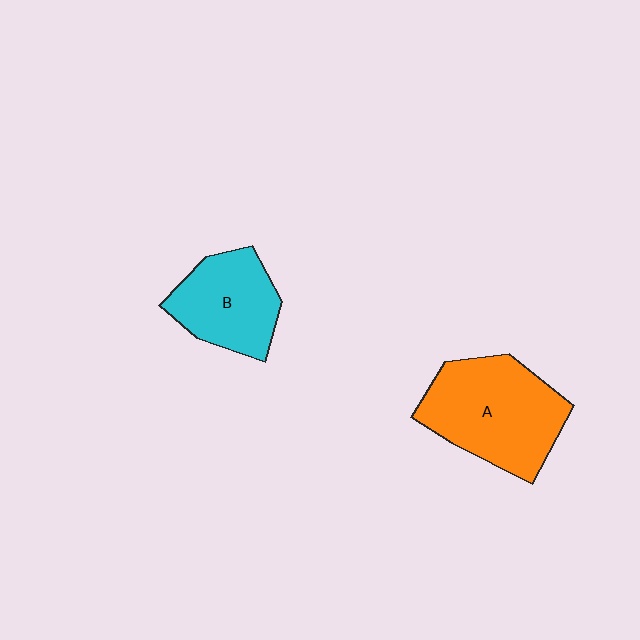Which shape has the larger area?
Shape A (orange).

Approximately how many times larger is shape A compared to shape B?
Approximately 1.4 times.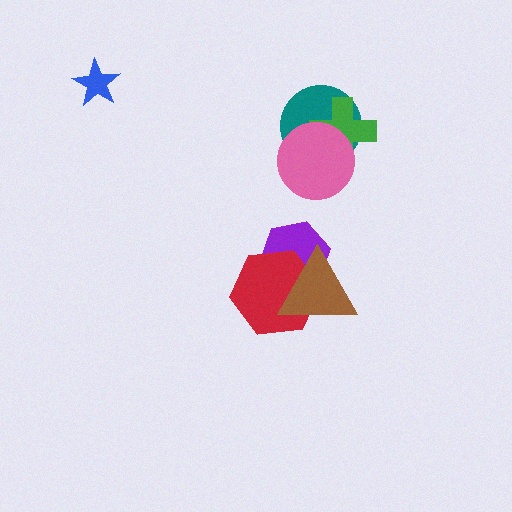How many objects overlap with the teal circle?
2 objects overlap with the teal circle.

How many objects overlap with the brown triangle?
2 objects overlap with the brown triangle.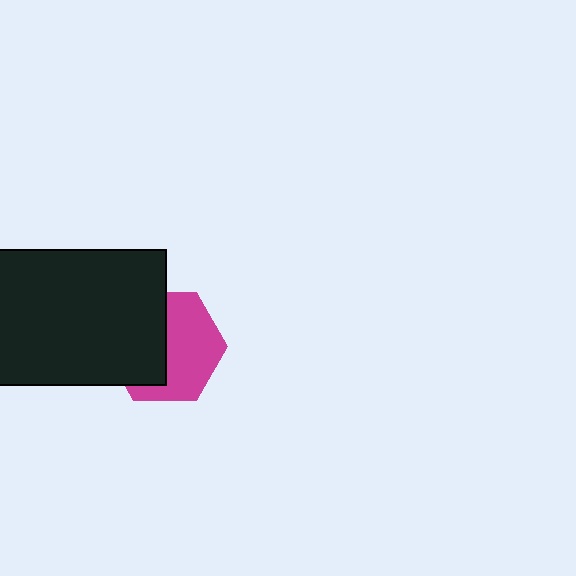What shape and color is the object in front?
The object in front is a black rectangle.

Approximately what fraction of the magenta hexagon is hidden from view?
Roughly 47% of the magenta hexagon is hidden behind the black rectangle.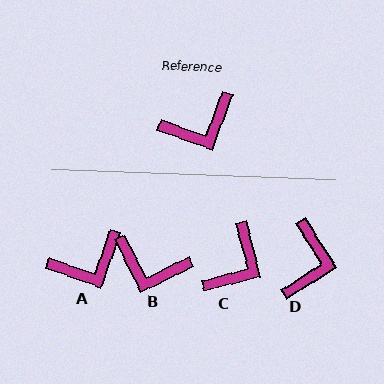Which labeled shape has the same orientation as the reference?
A.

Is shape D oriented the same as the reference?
No, it is off by about 53 degrees.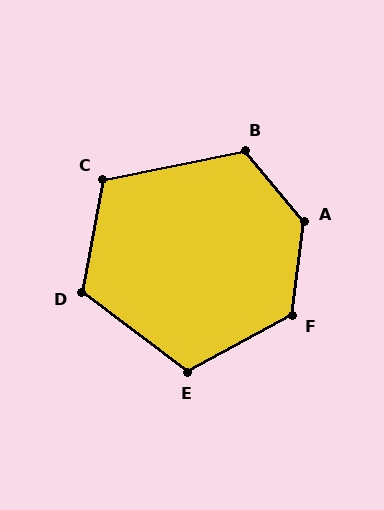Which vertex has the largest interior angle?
A, at approximately 133 degrees.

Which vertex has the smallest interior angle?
C, at approximately 112 degrees.